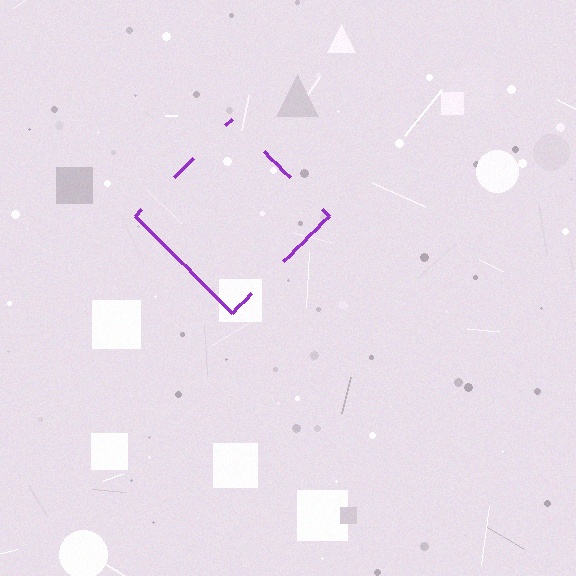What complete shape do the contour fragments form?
The contour fragments form a diamond.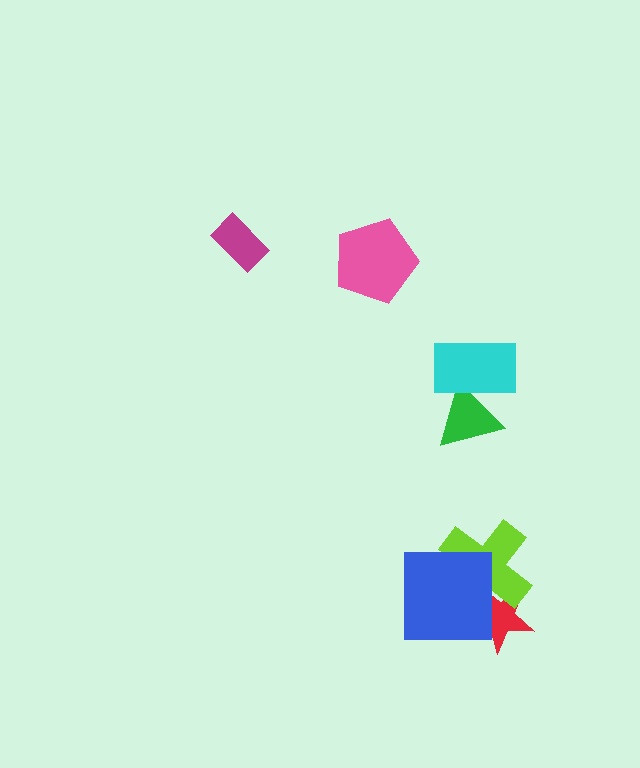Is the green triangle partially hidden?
Yes, it is partially covered by another shape.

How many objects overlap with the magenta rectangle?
0 objects overlap with the magenta rectangle.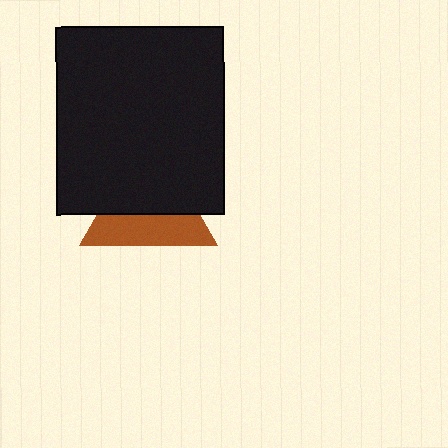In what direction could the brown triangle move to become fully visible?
The brown triangle could move down. That would shift it out from behind the black rectangle entirely.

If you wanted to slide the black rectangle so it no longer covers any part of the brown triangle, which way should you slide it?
Slide it up — that is the most direct way to separate the two shapes.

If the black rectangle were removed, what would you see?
You would see the complete brown triangle.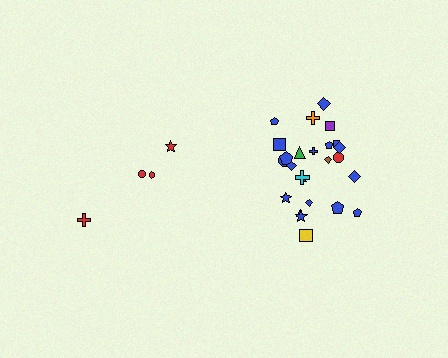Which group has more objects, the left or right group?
The right group.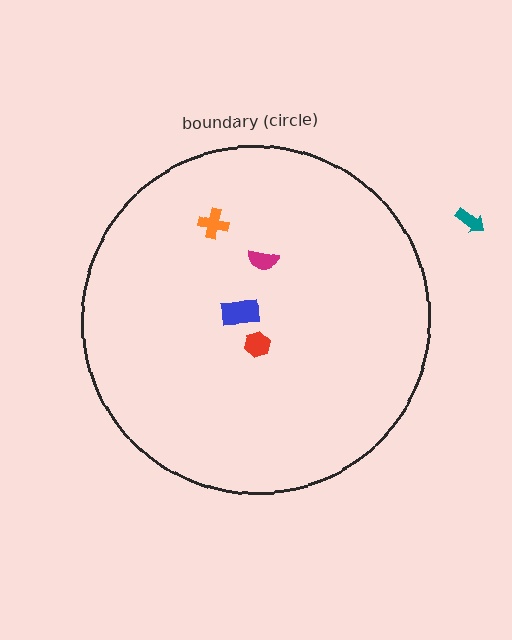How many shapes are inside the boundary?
4 inside, 1 outside.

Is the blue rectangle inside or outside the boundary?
Inside.